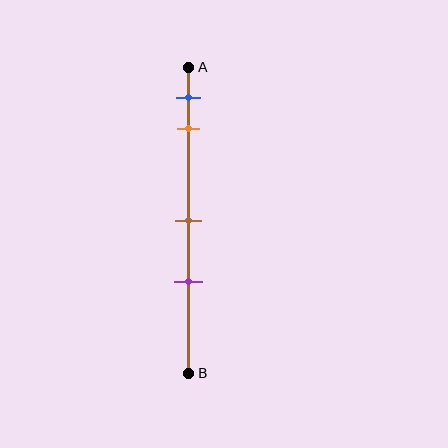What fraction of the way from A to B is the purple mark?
The purple mark is approximately 70% (0.7) of the way from A to B.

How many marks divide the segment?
There are 4 marks dividing the segment.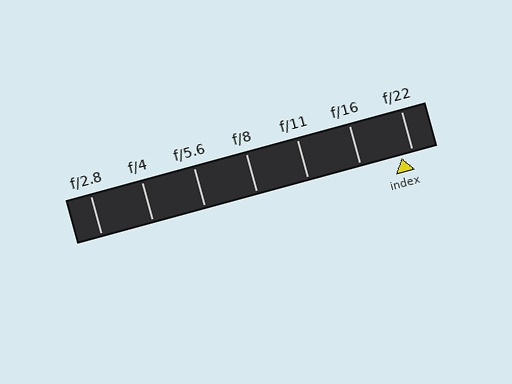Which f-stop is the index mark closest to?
The index mark is closest to f/22.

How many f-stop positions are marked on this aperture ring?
There are 7 f-stop positions marked.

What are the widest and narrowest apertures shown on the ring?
The widest aperture shown is f/2.8 and the narrowest is f/22.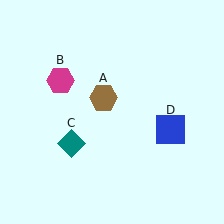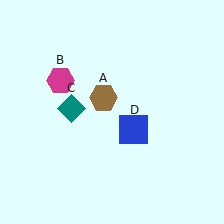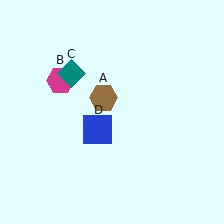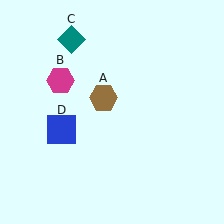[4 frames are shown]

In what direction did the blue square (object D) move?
The blue square (object D) moved left.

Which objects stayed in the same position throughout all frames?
Brown hexagon (object A) and magenta hexagon (object B) remained stationary.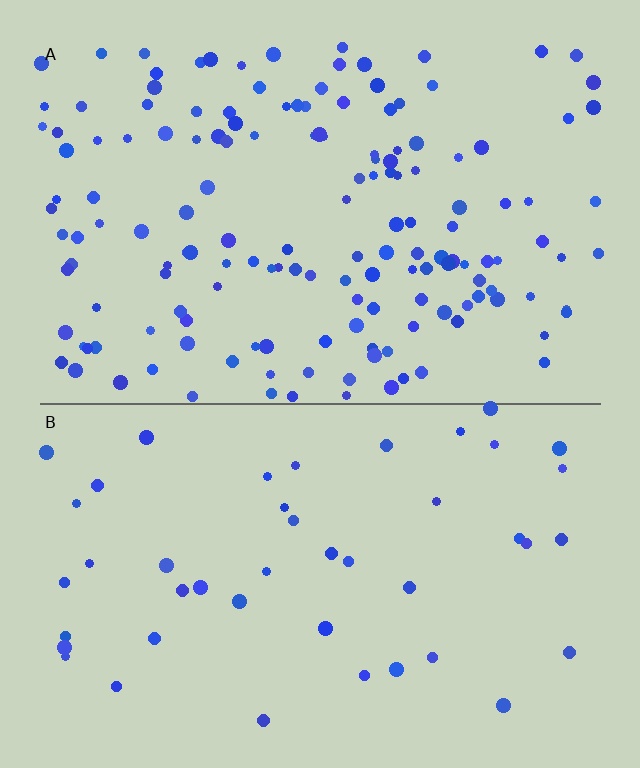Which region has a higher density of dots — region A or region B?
A (the top).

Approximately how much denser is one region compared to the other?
Approximately 3.5× — region A over region B.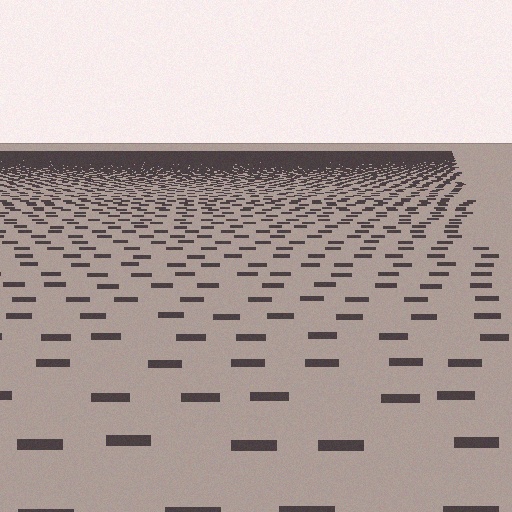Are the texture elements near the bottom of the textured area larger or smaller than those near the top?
Larger. Near the bottom, elements are closer to the viewer and appear at a bigger on-screen size.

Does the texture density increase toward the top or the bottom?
Density increases toward the top.